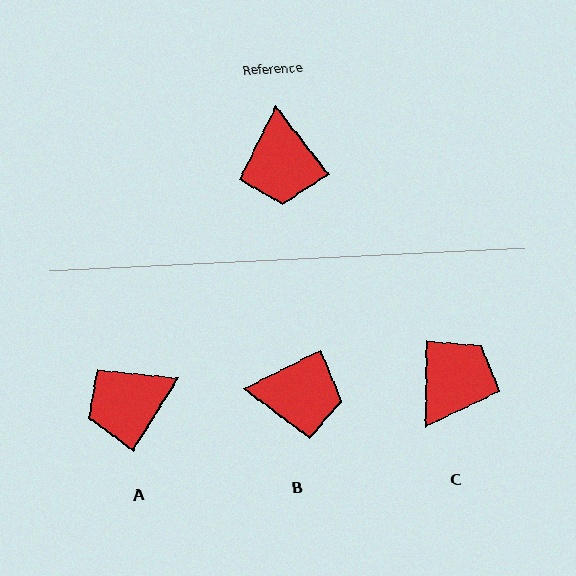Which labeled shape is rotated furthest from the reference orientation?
C, about 142 degrees away.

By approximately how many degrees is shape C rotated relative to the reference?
Approximately 142 degrees counter-clockwise.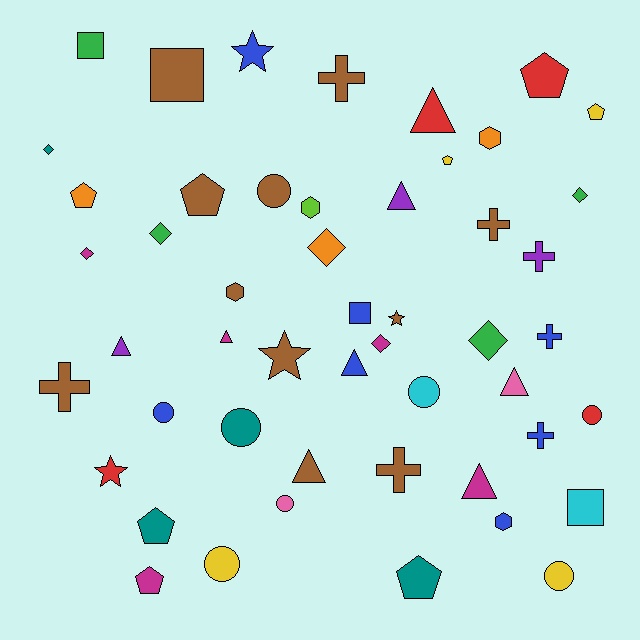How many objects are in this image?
There are 50 objects.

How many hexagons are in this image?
There are 4 hexagons.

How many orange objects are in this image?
There are 3 orange objects.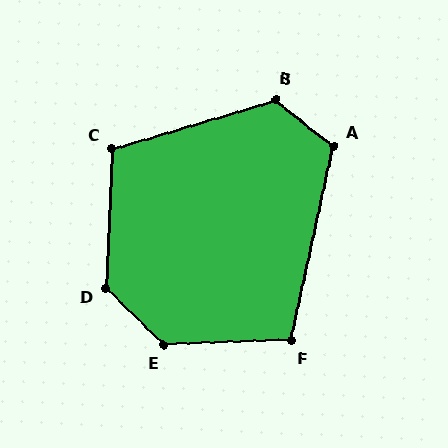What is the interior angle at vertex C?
Approximately 109 degrees (obtuse).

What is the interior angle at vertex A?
Approximately 116 degrees (obtuse).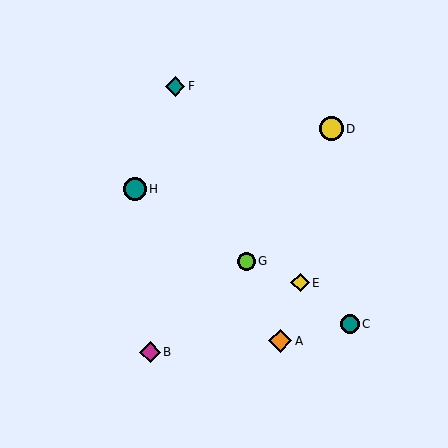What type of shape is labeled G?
Shape G is a lime circle.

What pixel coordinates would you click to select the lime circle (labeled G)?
Click at (246, 261) to select the lime circle G.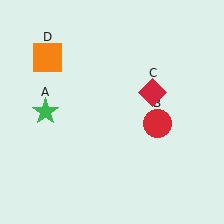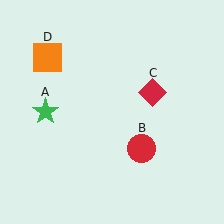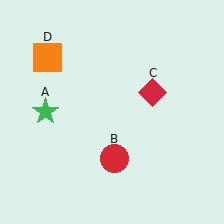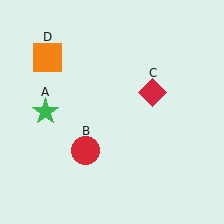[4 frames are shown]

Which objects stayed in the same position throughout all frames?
Green star (object A) and red diamond (object C) and orange square (object D) remained stationary.